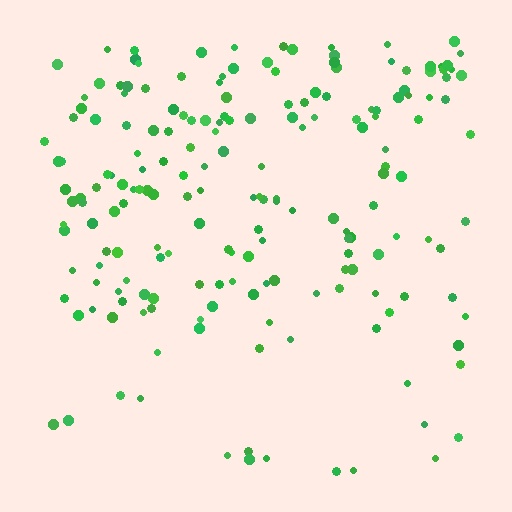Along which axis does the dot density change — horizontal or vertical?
Vertical.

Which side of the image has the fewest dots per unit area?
The bottom.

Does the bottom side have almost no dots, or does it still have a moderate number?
Still a moderate number, just noticeably fewer than the top.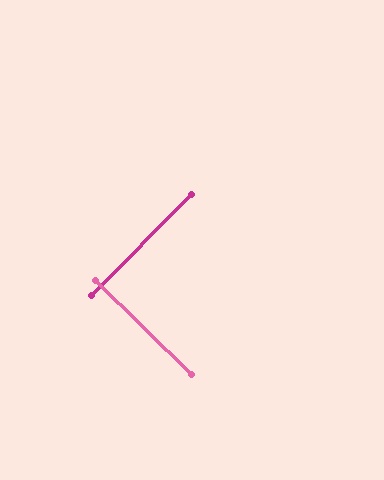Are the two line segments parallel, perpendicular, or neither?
Perpendicular — they meet at approximately 89°.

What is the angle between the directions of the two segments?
Approximately 89 degrees.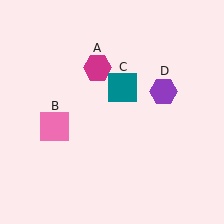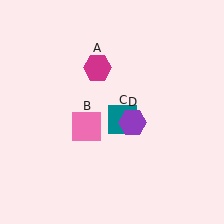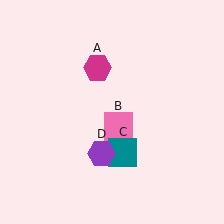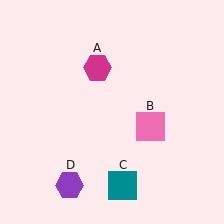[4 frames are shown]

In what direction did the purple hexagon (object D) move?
The purple hexagon (object D) moved down and to the left.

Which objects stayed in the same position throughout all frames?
Magenta hexagon (object A) remained stationary.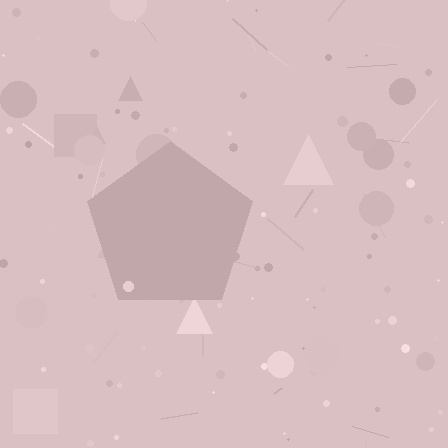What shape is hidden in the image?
A pentagon is hidden in the image.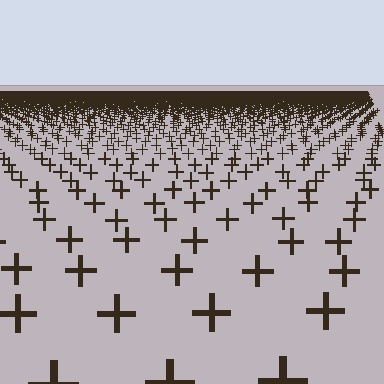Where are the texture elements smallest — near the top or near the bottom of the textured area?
Near the top.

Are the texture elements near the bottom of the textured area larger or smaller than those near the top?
Larger. Near the bottom, elements are closer to the viewer and appear at a bigger on-screen size.